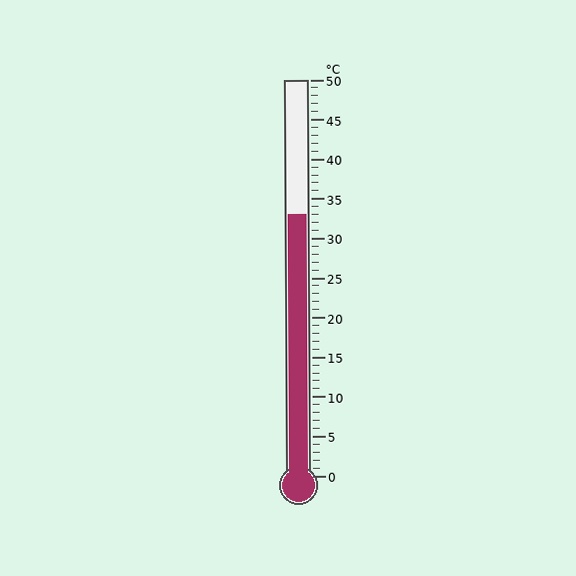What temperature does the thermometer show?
The thermometer shows approximately 33°C.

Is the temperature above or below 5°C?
The temperature is above 5°C.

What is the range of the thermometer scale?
The thermometer scale ranges from 0°C to 50°C.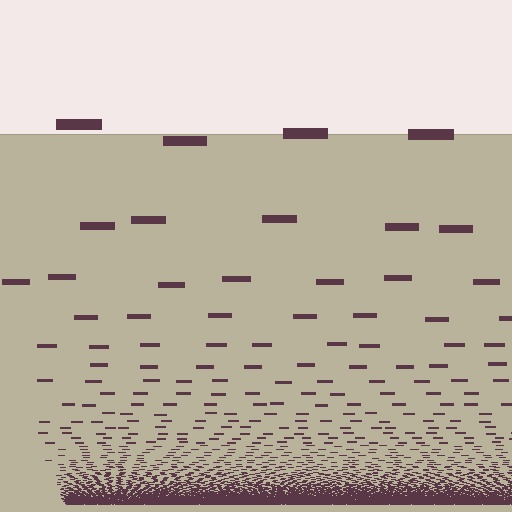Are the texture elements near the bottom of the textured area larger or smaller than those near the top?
Smaller. The gradient is inverted — elements near the bottom are smaller and denser.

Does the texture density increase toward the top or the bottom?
Density increases toward the bottom.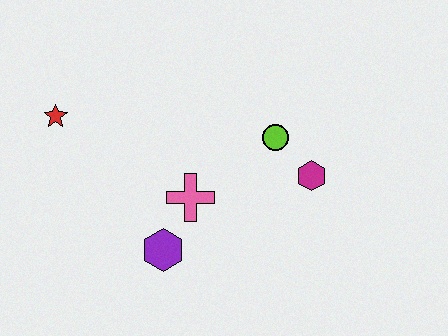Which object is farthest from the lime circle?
The red star is farthest from the lime circle.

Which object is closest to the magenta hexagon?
The lime circle is closest to the magenta hexagon.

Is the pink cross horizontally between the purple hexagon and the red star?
No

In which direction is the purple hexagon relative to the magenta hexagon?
The purple hexagon is to the left of the magenta hexagon.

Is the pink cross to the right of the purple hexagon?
Yes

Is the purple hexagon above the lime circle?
No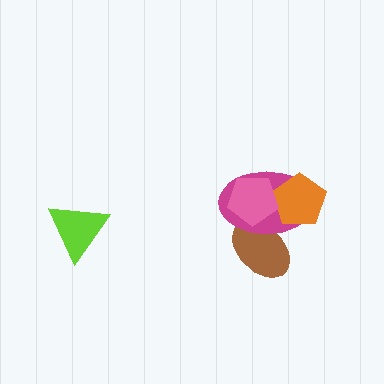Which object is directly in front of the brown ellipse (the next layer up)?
The magenta ellipse is directly in front of the brown ellipse.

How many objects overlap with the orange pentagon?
2 objects overlap with the orange pentagon.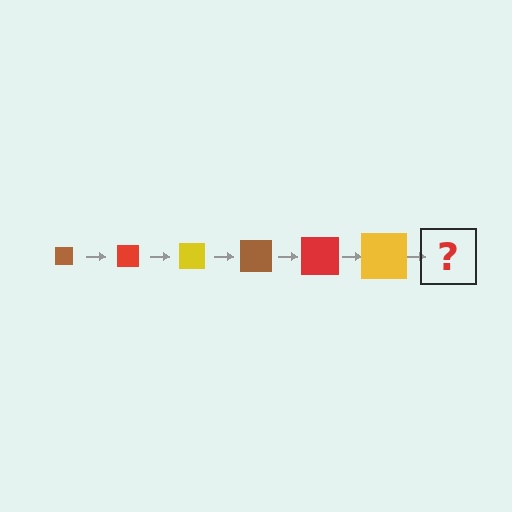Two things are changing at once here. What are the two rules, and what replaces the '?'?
The two rules are that the square grows larger each step and the color cycles through brown, red, and yellow. The '?' should be a brown square, larger than the previous one.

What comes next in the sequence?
The next element should be a brown square, larger than the previous one.